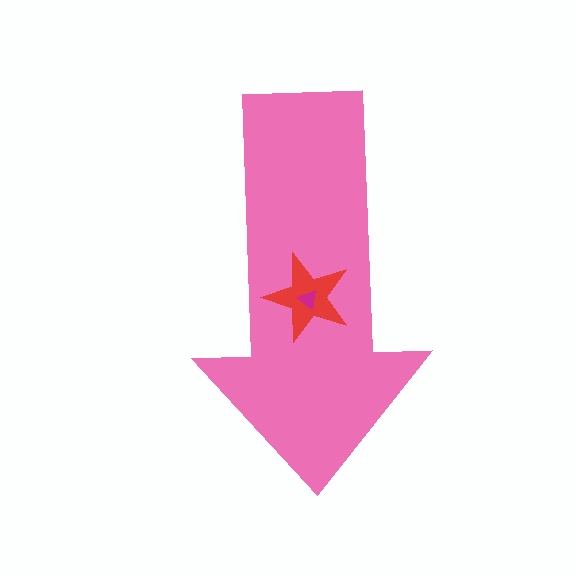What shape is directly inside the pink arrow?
The red star.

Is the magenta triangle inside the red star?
Yes.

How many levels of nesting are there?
3.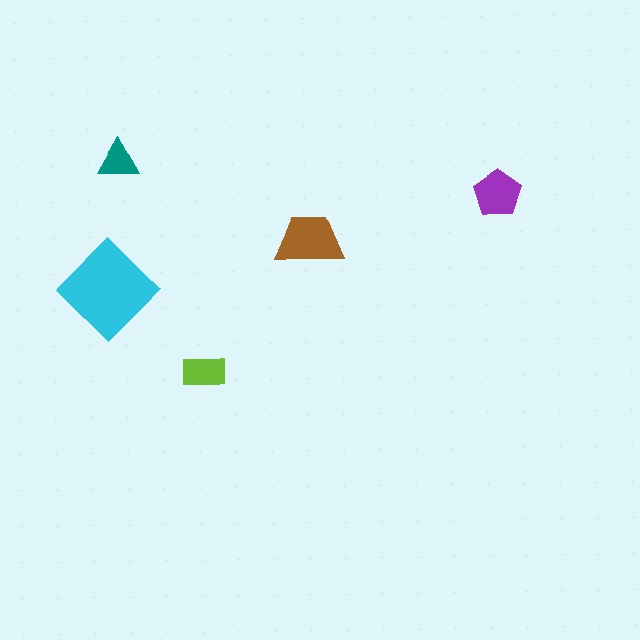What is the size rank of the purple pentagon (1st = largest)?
3rd.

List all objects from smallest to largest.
The teal triangle, the lime rectangle, the purple pentagon, the brown trapezoid, the cyan diamond.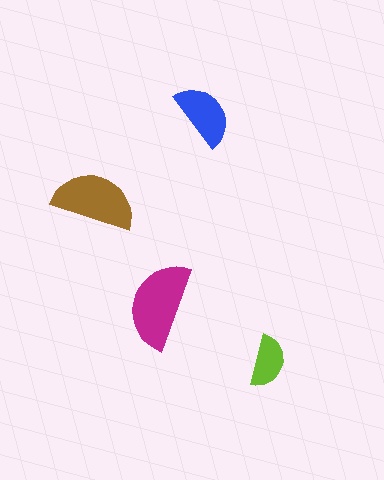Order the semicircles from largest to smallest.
the magenta one, the brown one, the blue one, the lime one.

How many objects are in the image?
There are 4 objects in the image.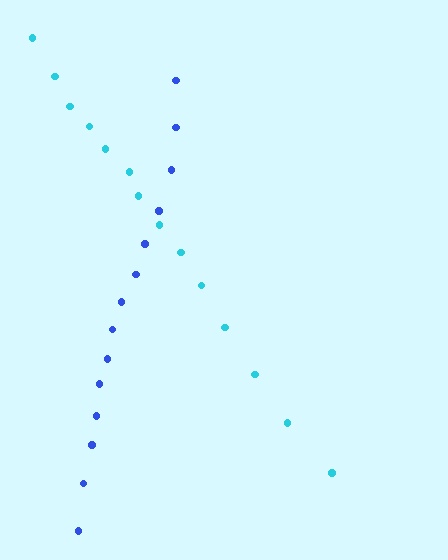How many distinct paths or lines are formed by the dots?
There are 2 distinct paths.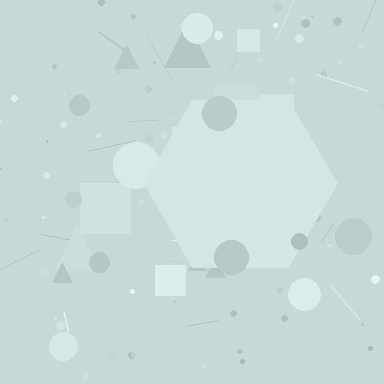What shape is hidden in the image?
A hexagon is hidden in the image.